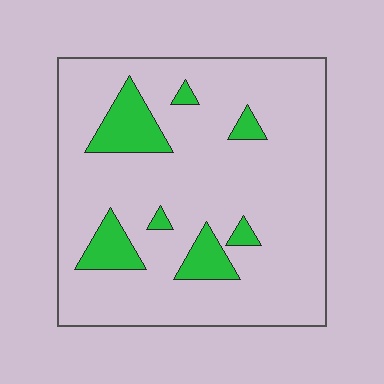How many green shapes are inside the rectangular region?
7.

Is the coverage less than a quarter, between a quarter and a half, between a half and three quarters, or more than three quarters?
Less than a quarter.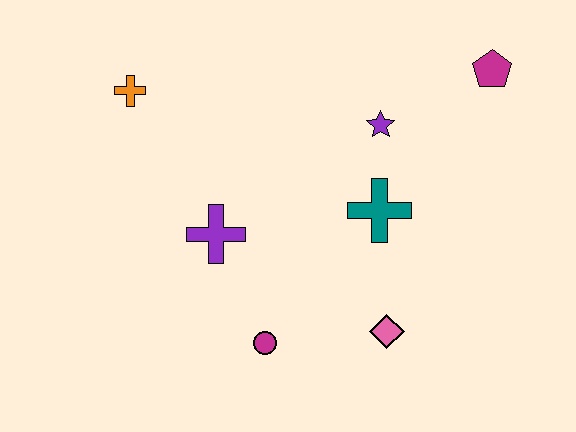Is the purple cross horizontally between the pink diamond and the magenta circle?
No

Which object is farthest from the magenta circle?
The magenta pentagon is farthest from the magenta circle.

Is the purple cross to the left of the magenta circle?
Yes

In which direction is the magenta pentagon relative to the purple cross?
The magenta pentagon is to the right of the purple cross.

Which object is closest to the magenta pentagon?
The purple star is closest to the magenta pentagon.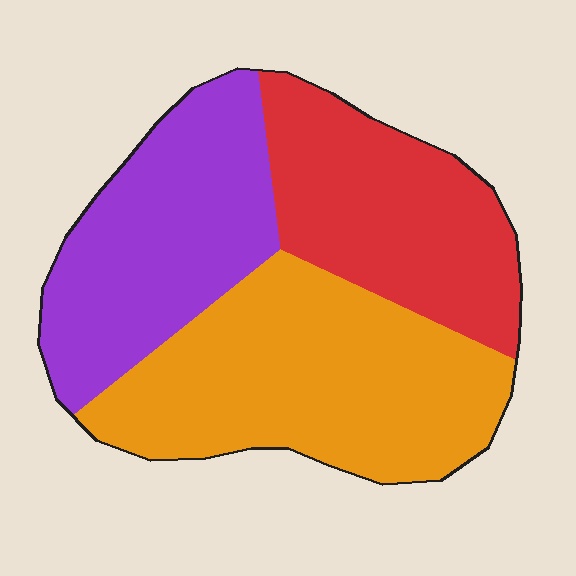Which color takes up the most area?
Orange, at roughly 40%.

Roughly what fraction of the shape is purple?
Purple takes up about one third (1/3) of the shape.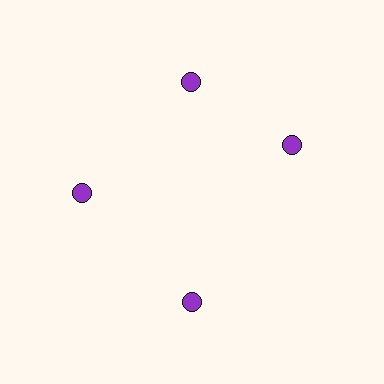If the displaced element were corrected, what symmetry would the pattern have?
It would have 4-fold rotational symmetry — the pattern would map onto itself every 90 degrees.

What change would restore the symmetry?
The symmetry would be restored by rotating it back into even spacing with its neighbors so that all 4 circles sit at equal angles and equal distance from the center.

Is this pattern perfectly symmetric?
No. The 4 purple circles are arranged in a ring, but one element near the 3 o'clock position is rotated out of alignment along the ring, breaking the 4-fold rotational symmetry.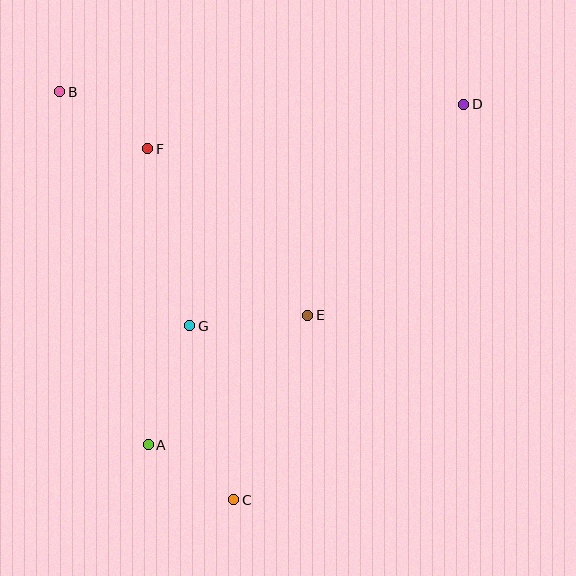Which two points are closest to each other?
Points A and C are closest to each other.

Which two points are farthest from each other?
Points A and D are farthest from each other.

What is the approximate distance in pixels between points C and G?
The distance between C and G is approximately 180 pixels.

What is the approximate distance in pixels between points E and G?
The distance between E and G is approximately 118 pixels.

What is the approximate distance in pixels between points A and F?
The distance between A and F is approximately 296 pixels.